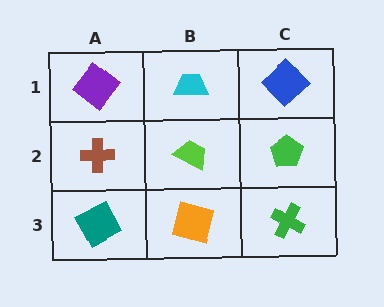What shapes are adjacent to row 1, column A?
A brown cross (row 2, column A), a cyan trapezoid (row 1, column B).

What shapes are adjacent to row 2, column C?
A blue diamond (row 1, column C), a green cross (row 3, column C), a lime trapezoid (row 2, column B).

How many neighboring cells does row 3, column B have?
3.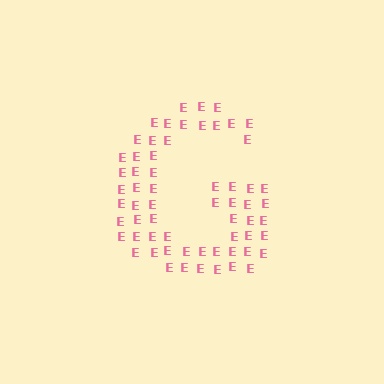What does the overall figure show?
The overall figure shows the letter G.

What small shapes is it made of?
It is made of small letter E's.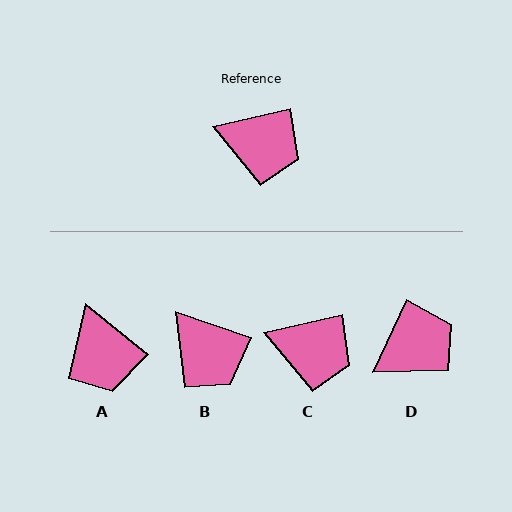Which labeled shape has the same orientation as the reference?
C.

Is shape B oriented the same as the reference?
No, it is off by about 33 degrees.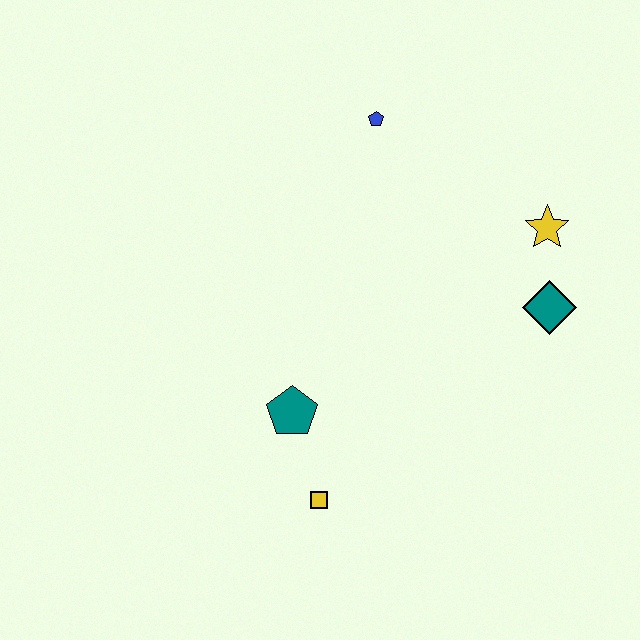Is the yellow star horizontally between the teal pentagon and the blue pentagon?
No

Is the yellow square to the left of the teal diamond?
Yes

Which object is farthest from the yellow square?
The blue pentagon is farthest from the yellow square.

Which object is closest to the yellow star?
The teal diamond is closest to the yellow star.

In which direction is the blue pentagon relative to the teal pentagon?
The blue pentagon is above the teal pentagon.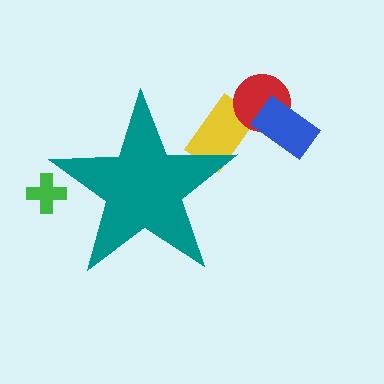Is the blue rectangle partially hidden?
No, the blue rectangle is fully visible.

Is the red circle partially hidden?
No, the red circle is fully visible.